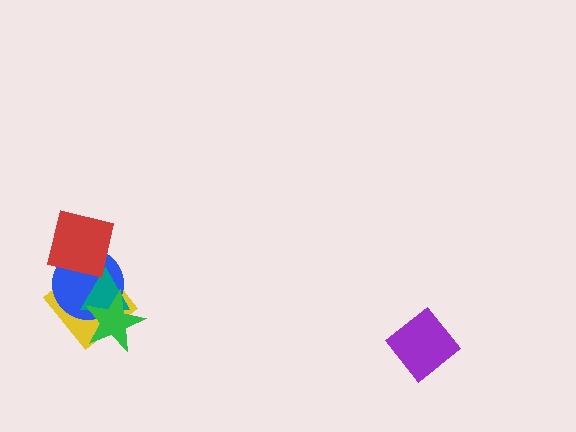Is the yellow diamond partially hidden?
Yes, it is partially covered by another shape.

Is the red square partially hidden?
No, no other shape covers it.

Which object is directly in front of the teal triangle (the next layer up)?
The red square is directly in front of the teal triangle.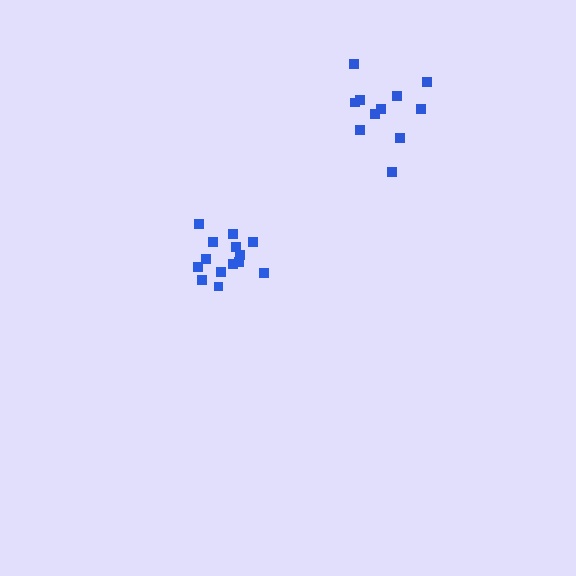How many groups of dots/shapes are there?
There are 2 groups.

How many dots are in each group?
Group 1: 14 dots, Group 2: 11 dots (25 total).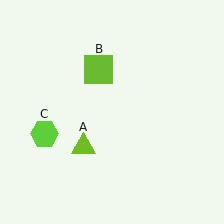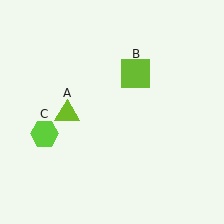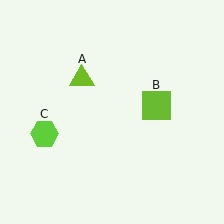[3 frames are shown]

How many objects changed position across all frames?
2 objects changed position: lime triangle (object A), lime square (object B).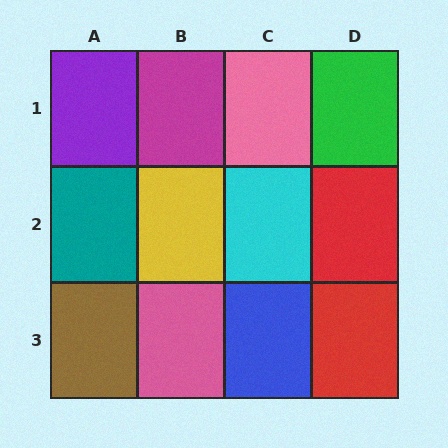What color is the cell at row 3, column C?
Blue.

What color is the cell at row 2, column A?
Teal.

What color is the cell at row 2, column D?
Red.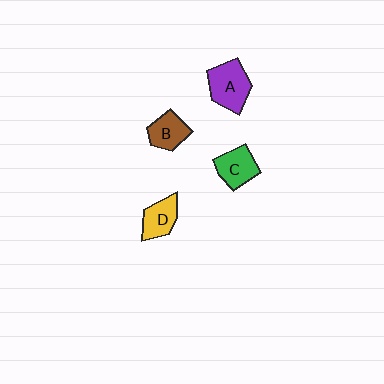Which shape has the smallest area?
Shape B (brown).